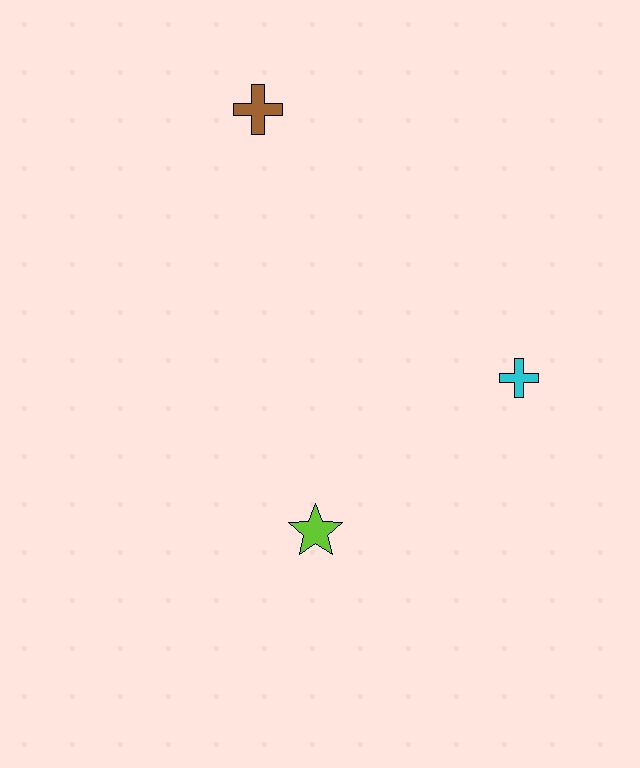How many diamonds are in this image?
There are no diamonds.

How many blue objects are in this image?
There are no blue objects.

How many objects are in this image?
There are 3 objects.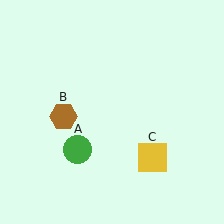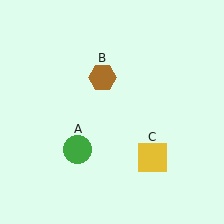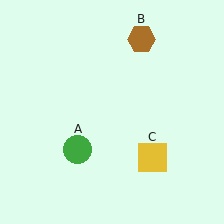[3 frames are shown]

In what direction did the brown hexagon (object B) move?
The brown hexagon (object B) moved up and to the right.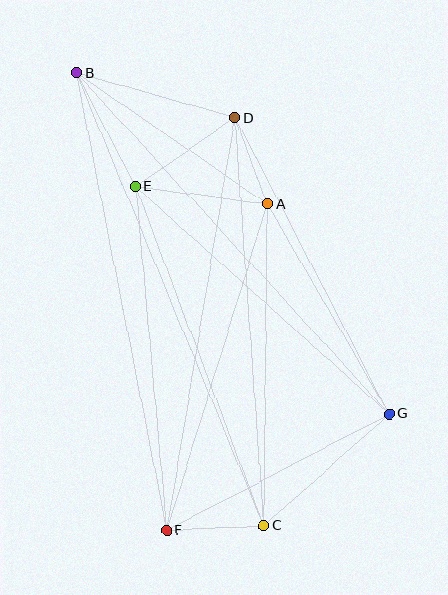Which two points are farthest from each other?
Points B and C are farthest from each other.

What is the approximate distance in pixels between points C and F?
The distance between C and F is approximately 97 pixels.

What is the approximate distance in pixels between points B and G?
The distance between B and G is approximately 463 pixels.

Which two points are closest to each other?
Points A and D are closest to each other.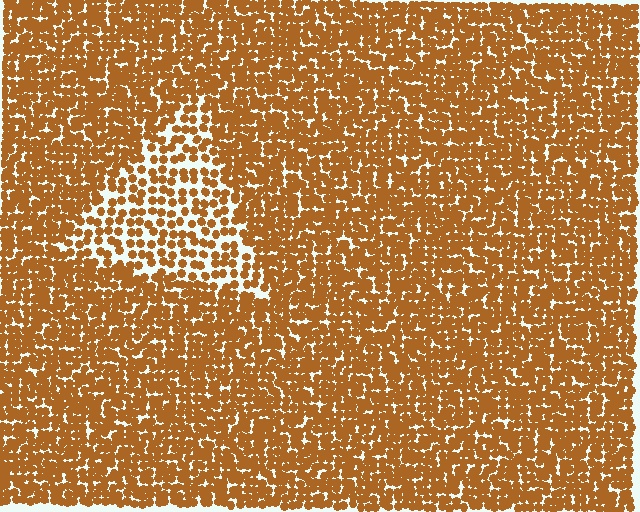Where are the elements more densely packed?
The elements are more densely packed outside the triangle boundary.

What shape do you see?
I see a triangle.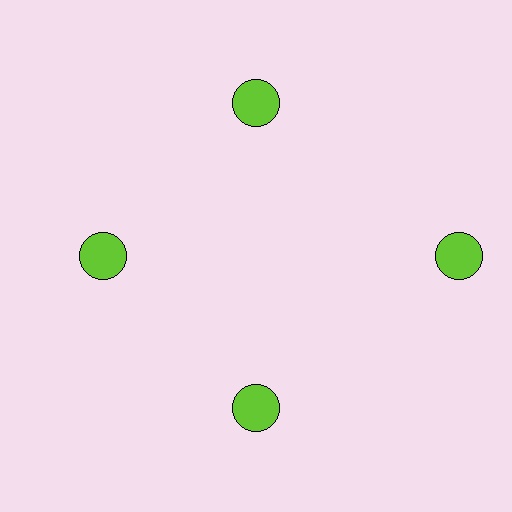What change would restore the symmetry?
The symmetry would be restored by moving it inward, back onto the ring so that all 4 circles sit at equal angles and equal distance from the center.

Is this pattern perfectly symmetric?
No. The 4 lime circles are arranged in a ring, but one element near the 3 o'clock position is pushed outward from the center, breaking the 4-fold rotational symmetry.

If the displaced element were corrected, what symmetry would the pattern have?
It would have 4-fold rotational symmetry — the pattern would map onto itself every 90 degrees.